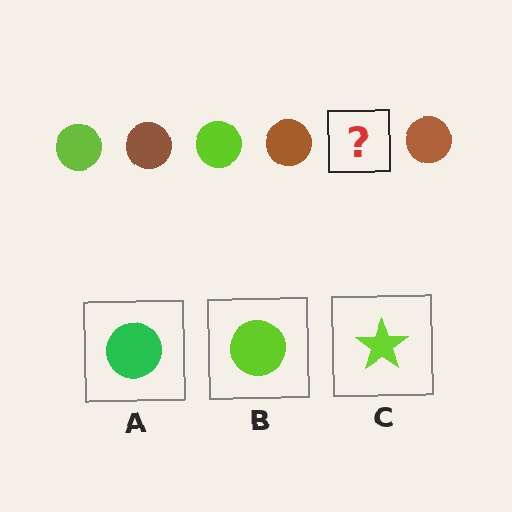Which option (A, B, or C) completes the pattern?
B.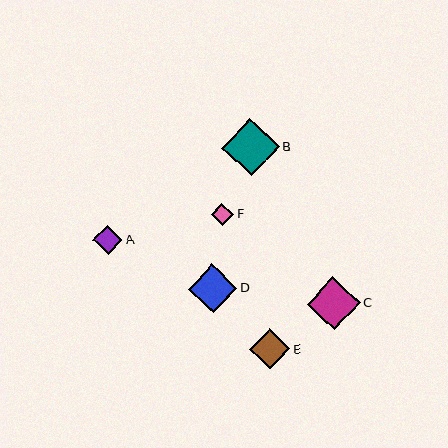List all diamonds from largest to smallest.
From largest to smallest: B, C, D, E, A, F.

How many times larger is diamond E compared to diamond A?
Diamond E is approximately 1.4 times the size of diamond A.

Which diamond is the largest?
Diamond B is the largest with a size of approximately 58 pixels.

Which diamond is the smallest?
Diamond F is the smallest with a size of approximately 22 pixels.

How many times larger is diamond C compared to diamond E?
Diamond C is approximately 1.3 times the size of diamond E.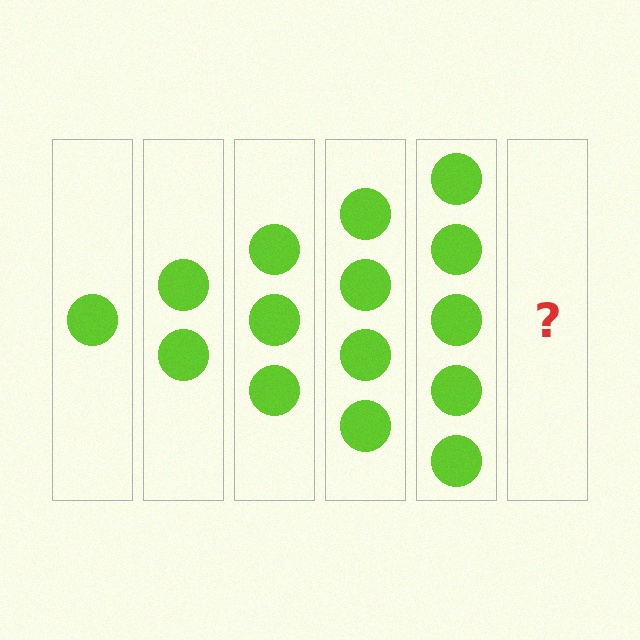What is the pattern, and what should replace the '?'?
The pattern is that each step adds one more circle. The '?' should be 6 circles.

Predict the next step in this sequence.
The next step is 6 circles.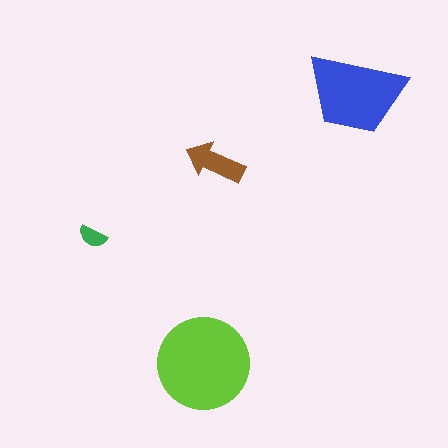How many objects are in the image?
There are 4 objects in the image.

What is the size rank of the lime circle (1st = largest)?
1st.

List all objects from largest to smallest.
The lime circle, the blue trapezoid, the brown arrow, the green semicircle.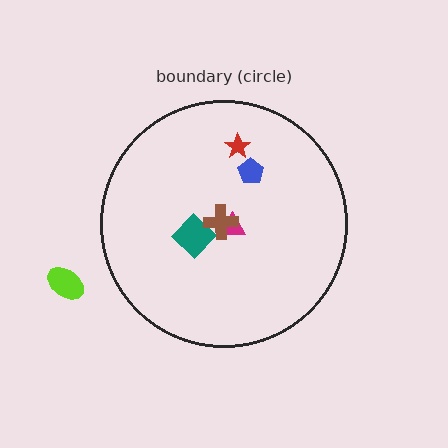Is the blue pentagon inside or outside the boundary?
Inside.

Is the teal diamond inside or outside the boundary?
Inside.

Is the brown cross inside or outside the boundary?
Inside.